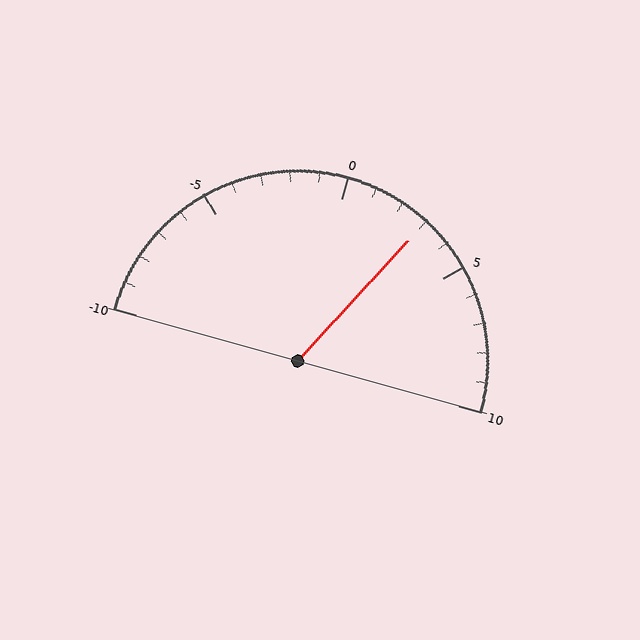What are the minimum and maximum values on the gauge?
The gauge ranges from -10 to 10.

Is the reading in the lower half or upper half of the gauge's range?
The reading is in the upper half of the range (-10 to 10).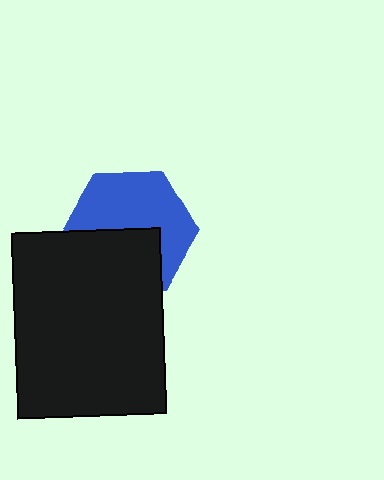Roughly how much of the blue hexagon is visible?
About half of it is visible (roughly 57%).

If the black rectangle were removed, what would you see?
You would see the complete blue hexagon.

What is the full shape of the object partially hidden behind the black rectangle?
The partially hidden object is a blue hexagon.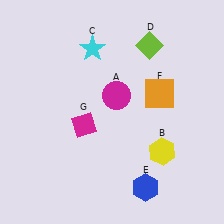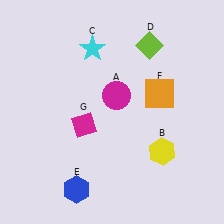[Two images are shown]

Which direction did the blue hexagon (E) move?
The blue hexagon (E) moved left.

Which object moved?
The blue hexagon (E) moved left.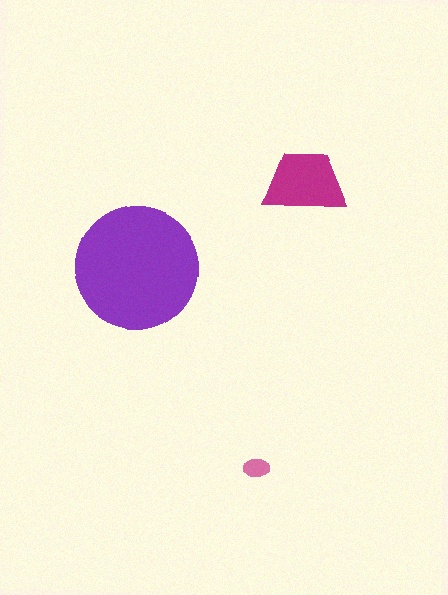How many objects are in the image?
There are 3 objects in the image.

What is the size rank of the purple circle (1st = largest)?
1st.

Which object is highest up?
The magenta trapezoid is topmost.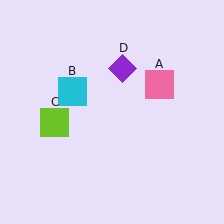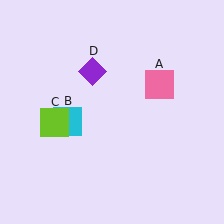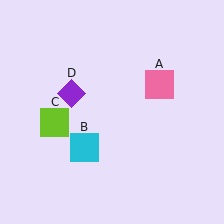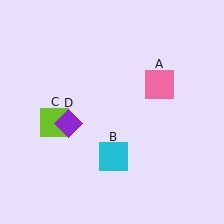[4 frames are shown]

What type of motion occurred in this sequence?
The cyan square (object B), purple diamond (object D) rotated counterclockwise around the center of the scene.